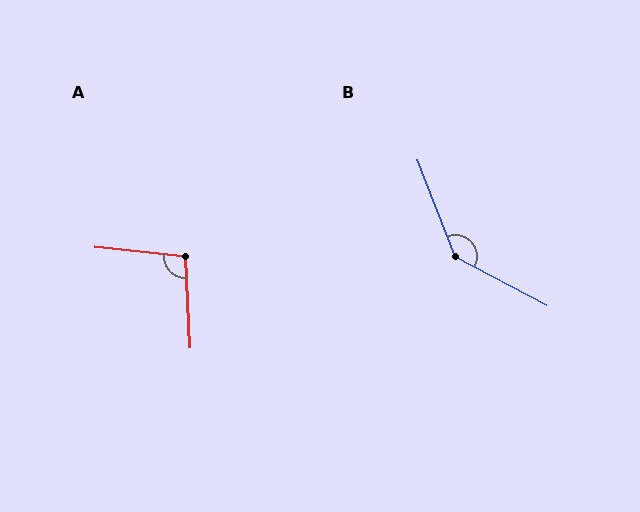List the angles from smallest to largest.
A (99°), B (139°).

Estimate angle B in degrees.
Approximately 139 degrees.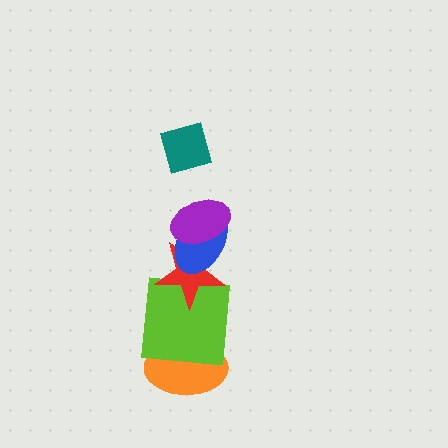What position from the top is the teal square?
The teal square is 1st from the top.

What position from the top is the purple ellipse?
The purple ellipse is 2nd from the top.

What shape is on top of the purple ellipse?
The teal square is on top of the purple ellipse.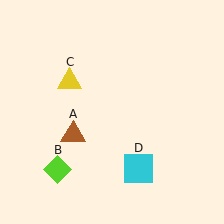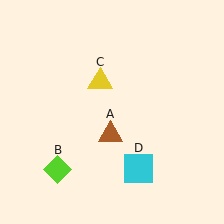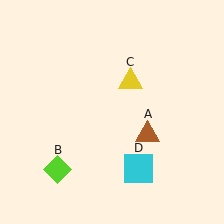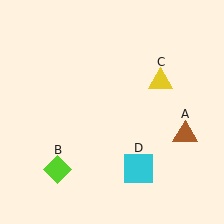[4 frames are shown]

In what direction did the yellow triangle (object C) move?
The yellow triangle (object C) moved right.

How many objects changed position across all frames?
2 objects changed position: brown triangle (object A), yellow triangle (object C).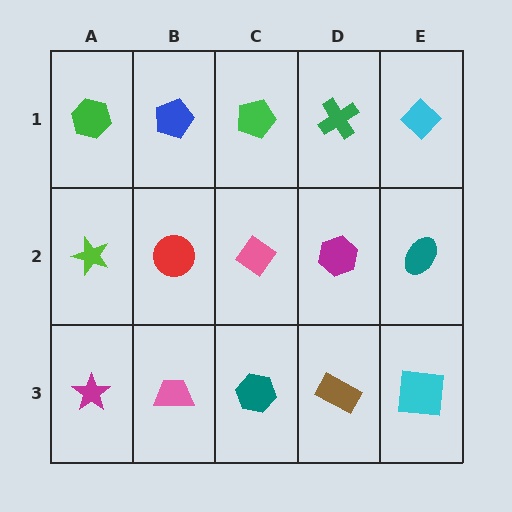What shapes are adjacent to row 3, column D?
A magenta hexagon (row 2, column D), a teal hexagon (row 3, column C), a cyan square (row 3, column E).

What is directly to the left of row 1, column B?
A green hexagon.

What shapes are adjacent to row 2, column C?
A green pentagon (row 1, column C), a teal hexagon (row 3, column C), a red circle (row 2, column B), a magenta hexagon (row 2, column D).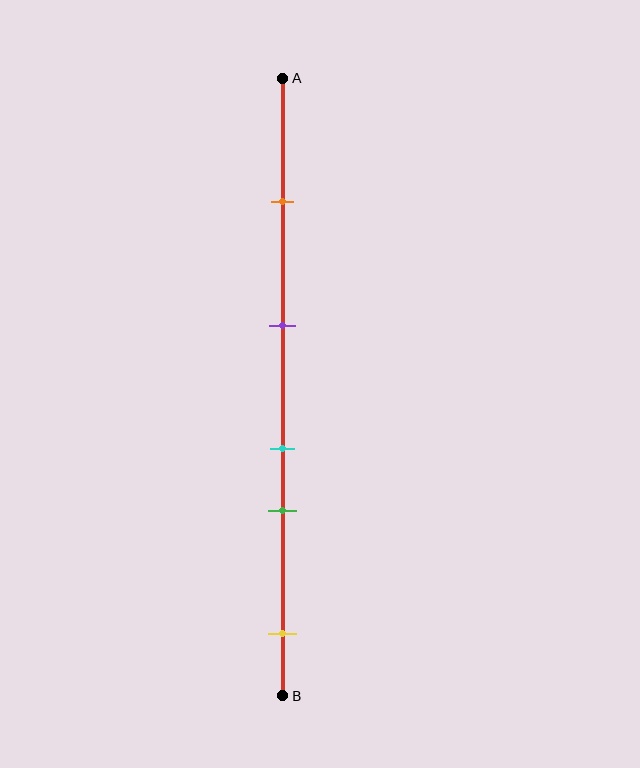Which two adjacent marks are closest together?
The cyan and green marks are the closest adjacent pair.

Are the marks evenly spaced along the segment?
No, the marks are not evenly spaced.